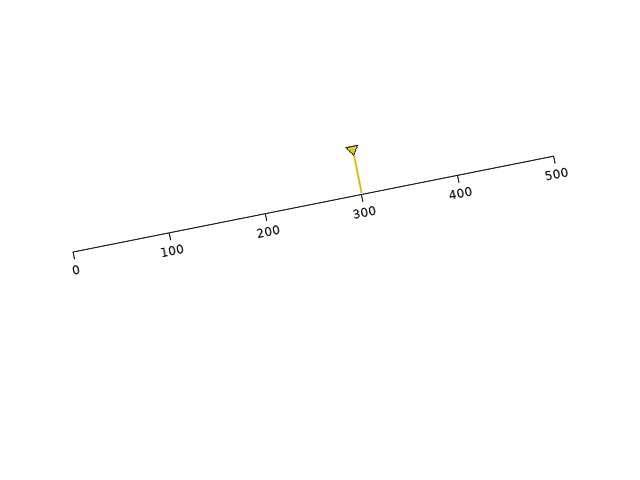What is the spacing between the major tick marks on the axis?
The major ticks are spaced 100 apart.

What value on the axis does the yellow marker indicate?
The marker indicates approximately 300.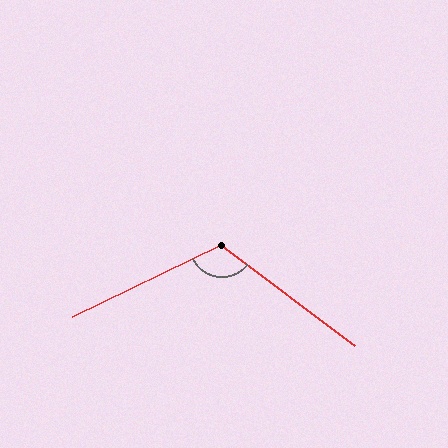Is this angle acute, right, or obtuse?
It is obtuse.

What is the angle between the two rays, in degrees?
Approximately 117 degrees.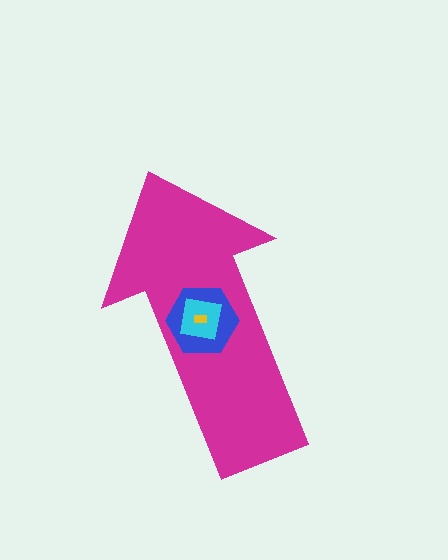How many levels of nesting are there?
4.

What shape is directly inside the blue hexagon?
The cyan square.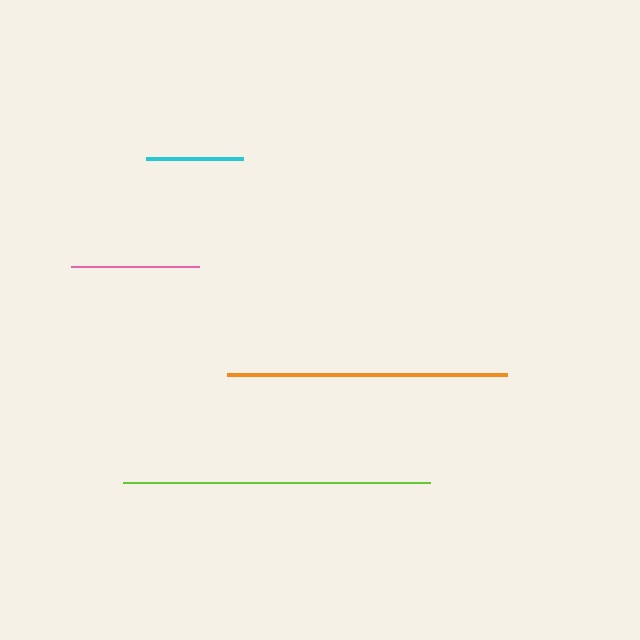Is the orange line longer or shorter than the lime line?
The lime line is longer than the orange line.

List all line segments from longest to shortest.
From longest to shortest: lime, orange, pink, cyan.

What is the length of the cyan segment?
The cyan segment is approximately 97 pixels long.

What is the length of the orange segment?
The orange segment is approximately 280 pixels long.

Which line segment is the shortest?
The cyan line is the shortest at approximately 97 pixels.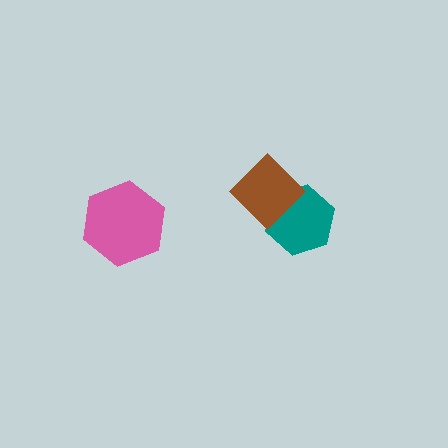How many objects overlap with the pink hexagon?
0 objects overlap with the pink hexagon.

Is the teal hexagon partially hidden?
Yes, it is partially covered by another shape.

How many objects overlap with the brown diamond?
1 object overlaps with the brown diamond.